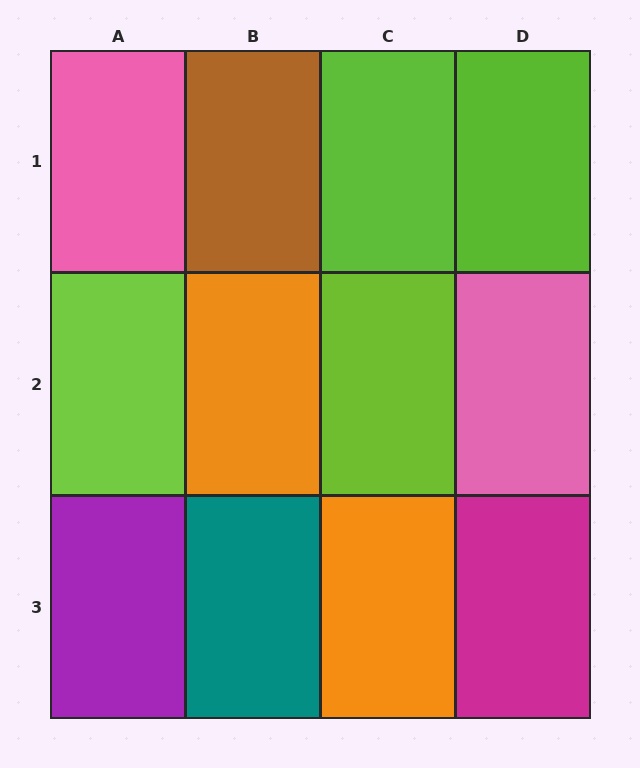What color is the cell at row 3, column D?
Magenta.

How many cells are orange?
2 cells are orange.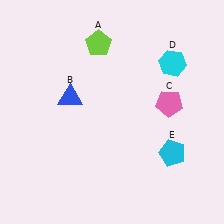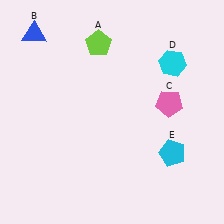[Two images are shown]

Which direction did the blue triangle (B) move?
The blue triangle (B) moved up.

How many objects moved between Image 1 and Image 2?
1 object moved between the two images.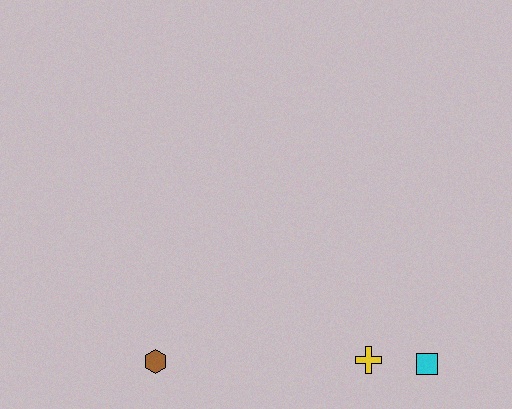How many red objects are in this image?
There are no red objects.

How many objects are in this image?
There are 3 objects.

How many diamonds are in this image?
There are no diamonds.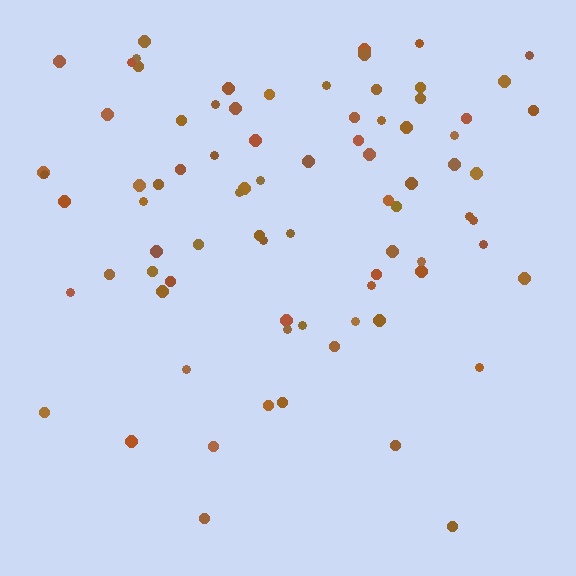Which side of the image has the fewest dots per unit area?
The bottom.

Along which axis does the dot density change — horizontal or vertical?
Vertical.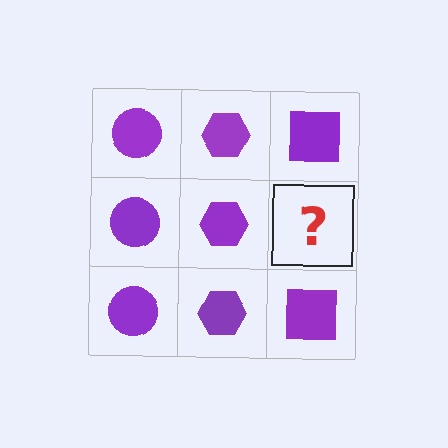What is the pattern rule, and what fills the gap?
The rule is that each column has a consistent shape. The gap should be filled with a purple square.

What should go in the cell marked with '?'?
The missing cell should contain a purple square.